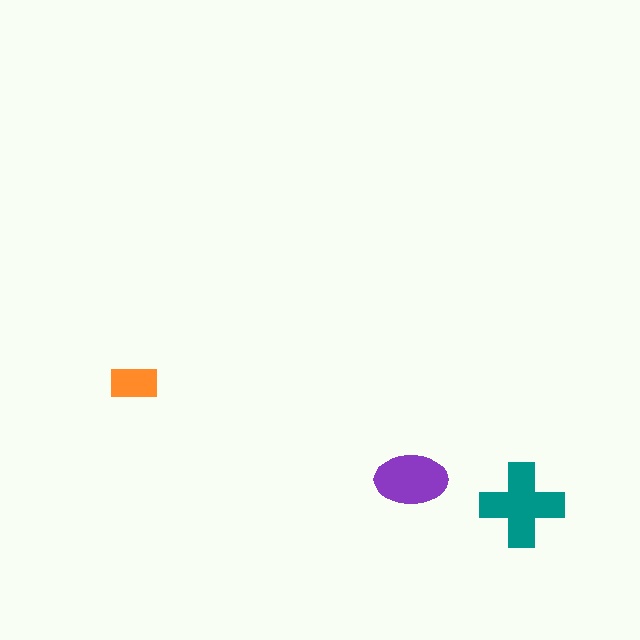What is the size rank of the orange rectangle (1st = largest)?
3rd.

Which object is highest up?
The orange rectangle is topmost.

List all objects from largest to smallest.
The teal cross, the purple ellipse, the orange rectangle.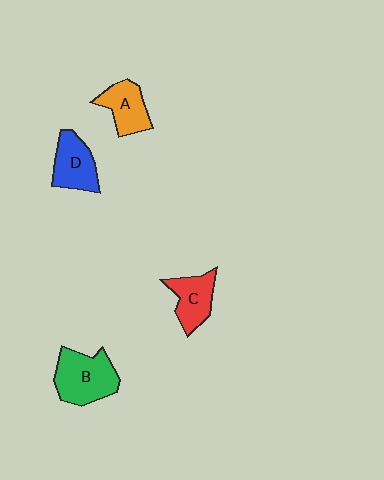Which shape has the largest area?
Shape B (green).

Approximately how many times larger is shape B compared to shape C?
Approximately 1.5 times.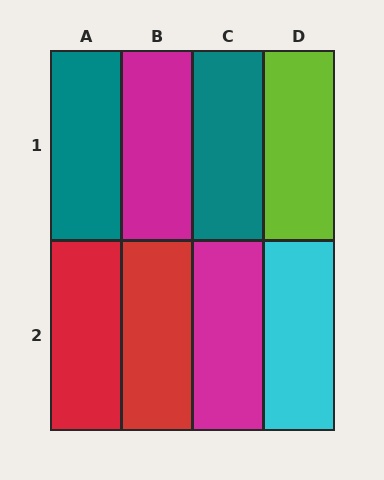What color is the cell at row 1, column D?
Lime.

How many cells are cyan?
1 cell is cyan.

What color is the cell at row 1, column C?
Teal.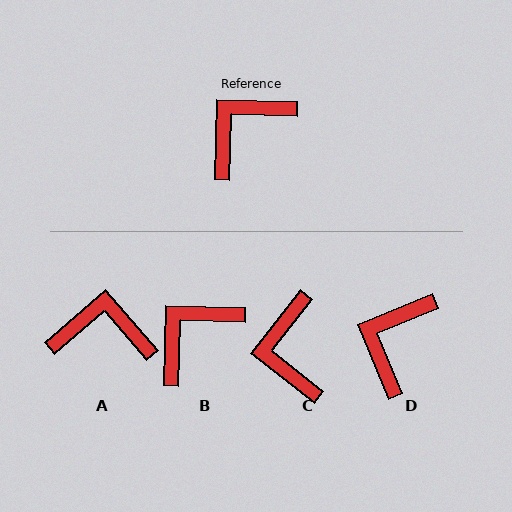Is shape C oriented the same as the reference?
No, it is off by about 53 degrees.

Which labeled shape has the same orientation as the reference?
B.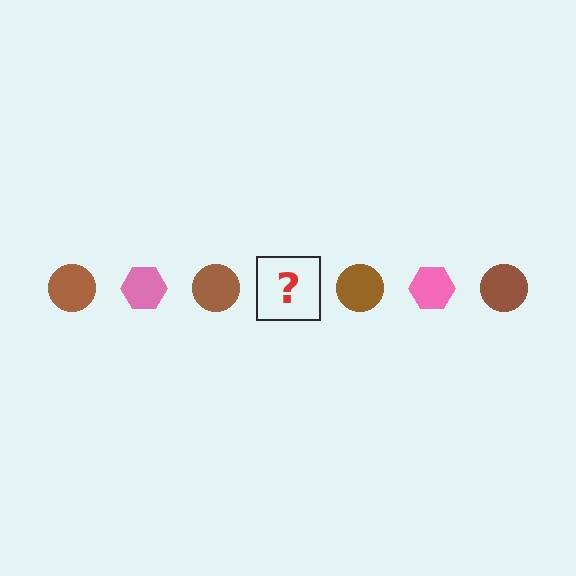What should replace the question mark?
The question mark should be replaced with a pink hexagon.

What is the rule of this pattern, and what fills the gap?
The rule is that the pattern alternates between brown circle and pink hexagon. The gap should be filled with a pink hexagon.